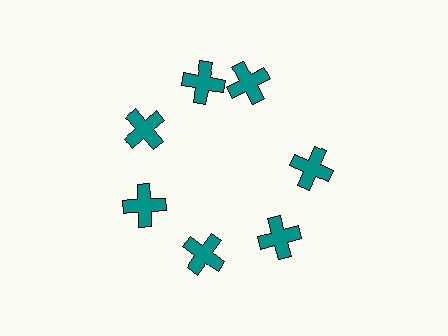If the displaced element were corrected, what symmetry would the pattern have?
It would have 7-fold rotational symmetry — the pattern would map onto itself every 51 degrees.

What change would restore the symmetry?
The symmetry would be restored by rotating it back into even spacing with its neighbors so that all 7 crosses sit at equal angles and equal distance from the center.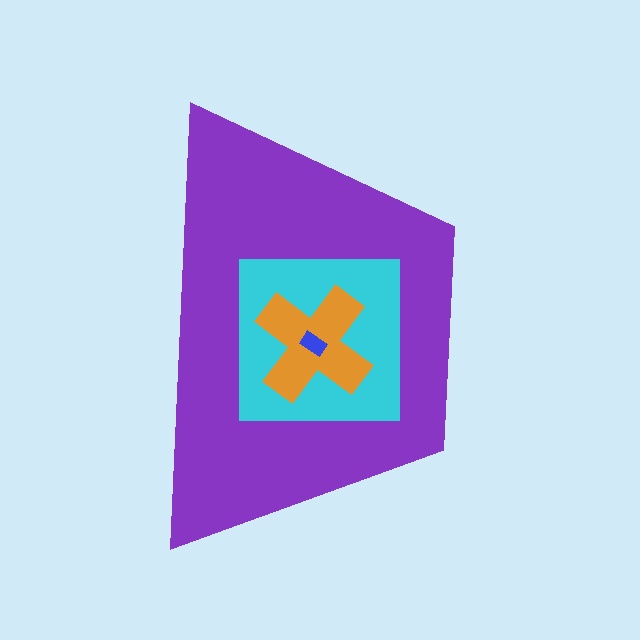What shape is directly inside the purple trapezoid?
The cyan square.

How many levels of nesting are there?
4.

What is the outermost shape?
The purple trapezoid.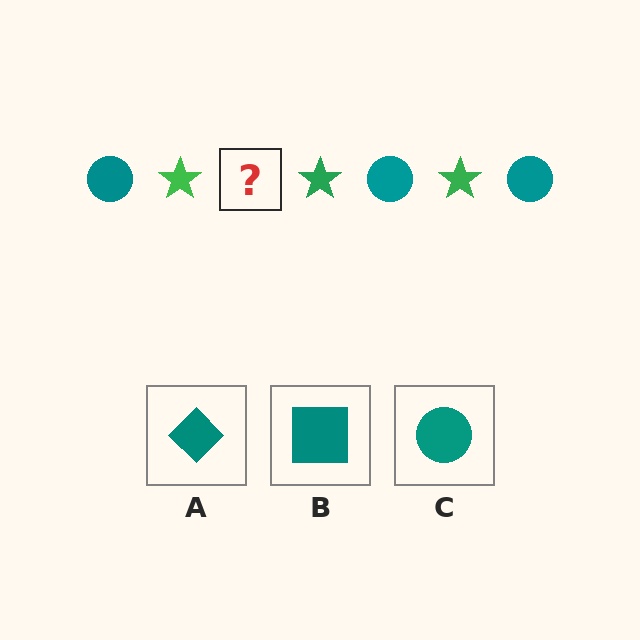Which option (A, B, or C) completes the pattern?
C.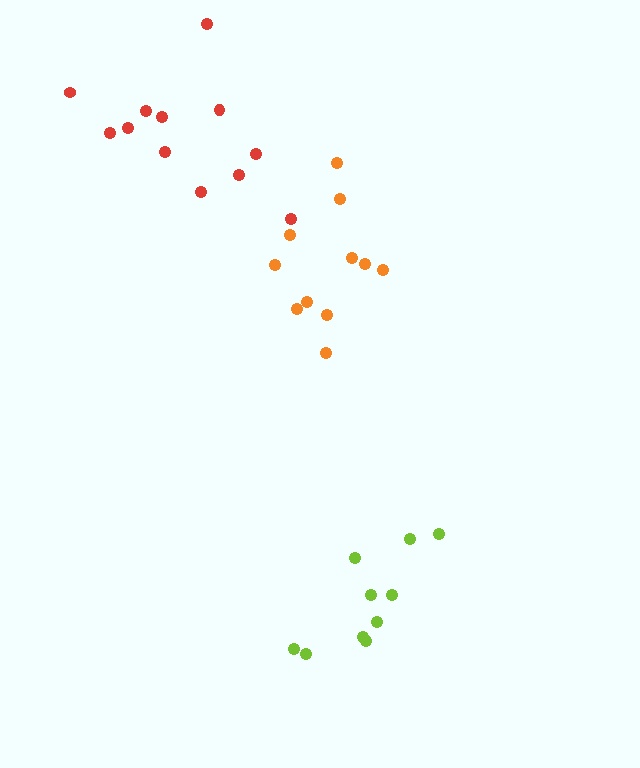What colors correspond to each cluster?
The clusters are colored: orange, lime, red.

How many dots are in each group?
Group 1: 11 dots, Group 2: 10 dots, Group 3: 12 dots (33 total).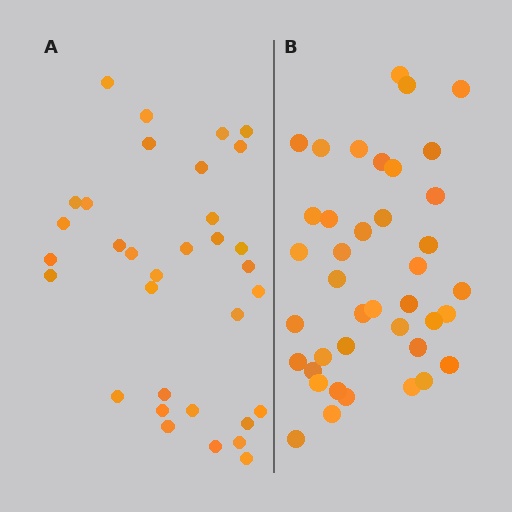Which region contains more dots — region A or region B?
Region B (the right region) has more dots.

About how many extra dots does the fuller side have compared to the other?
Region B has roughly 8 or so more dots than region A.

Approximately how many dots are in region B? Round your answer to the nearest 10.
About 40 dots.